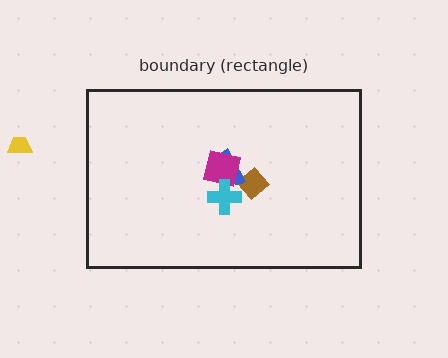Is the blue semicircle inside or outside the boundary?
Inside.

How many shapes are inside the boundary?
4 inside, 1 outside.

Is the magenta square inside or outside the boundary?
Inside.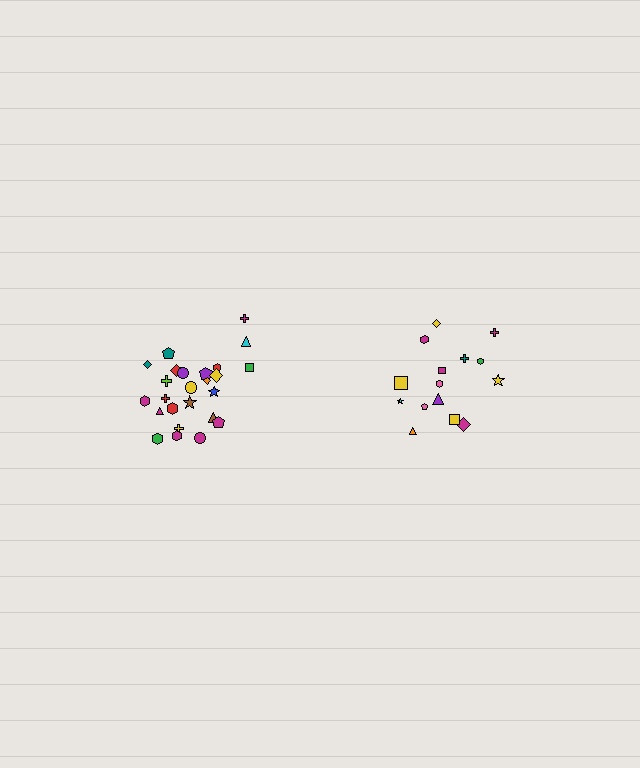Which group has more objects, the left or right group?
The left group.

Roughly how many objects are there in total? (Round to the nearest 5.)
Roughly 40 objects in total.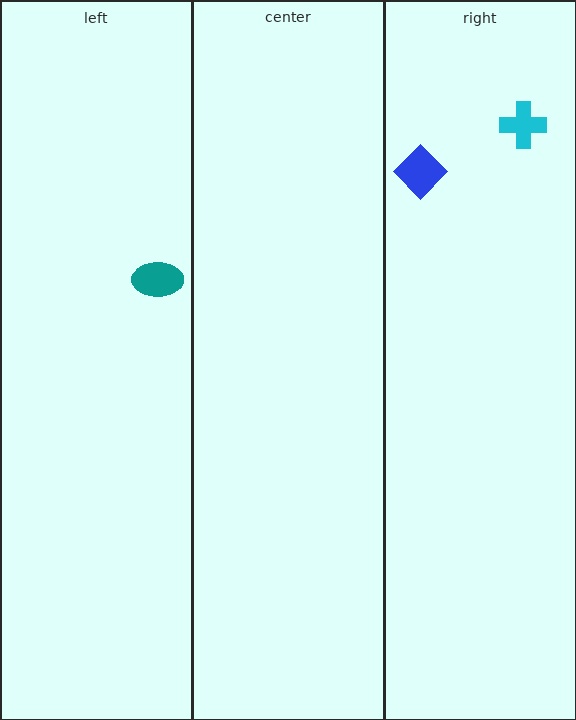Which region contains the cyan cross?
The right region.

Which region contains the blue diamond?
The right region.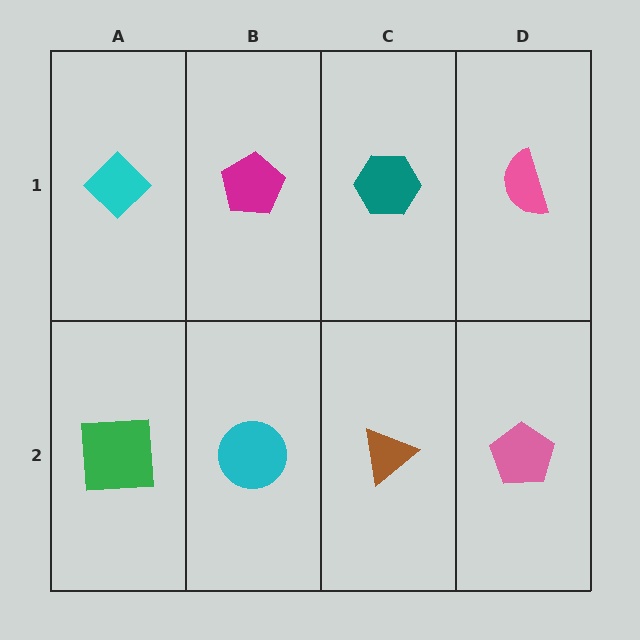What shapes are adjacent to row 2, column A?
A cyan diamond (row 1, column A), a cyan circle (row 2, column B).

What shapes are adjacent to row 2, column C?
A teal hexagon (row 1, column C), a cyan circle (row 2, column B), a pink pentagon (row 2, column D).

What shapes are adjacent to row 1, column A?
A green square (row 2, column A), a magenta pentagon (row 1, column B).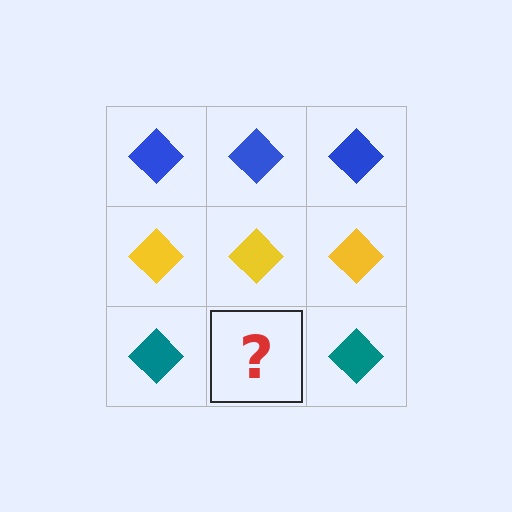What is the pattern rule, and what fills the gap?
The rule is that each row has a consistent color. The gap should be filled with a teal diamond.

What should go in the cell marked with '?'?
The missing cell should contain a teal diamond.